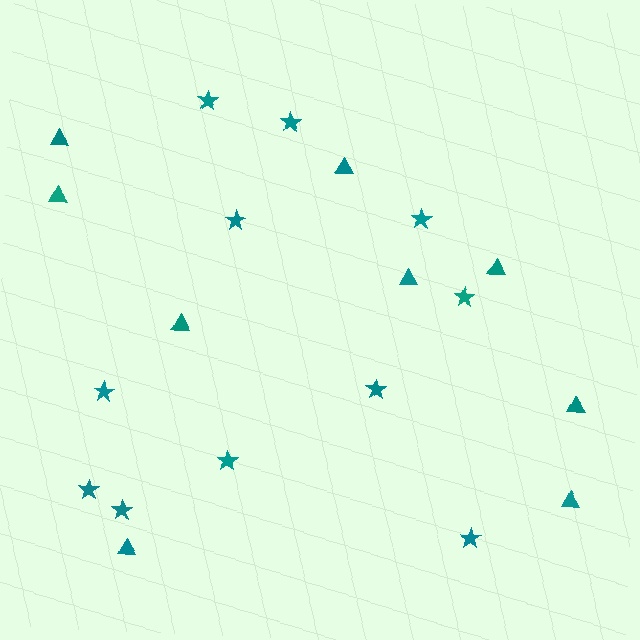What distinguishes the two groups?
There are 2 groups: one group of triangles (9) and one group of stars (11).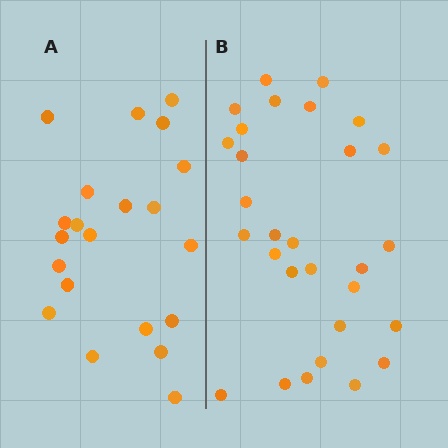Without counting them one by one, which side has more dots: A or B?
Region B (the right region) has more dots.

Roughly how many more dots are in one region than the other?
Region B has roughly 8 or so more dots than region A.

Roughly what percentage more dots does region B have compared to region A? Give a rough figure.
About 40% more.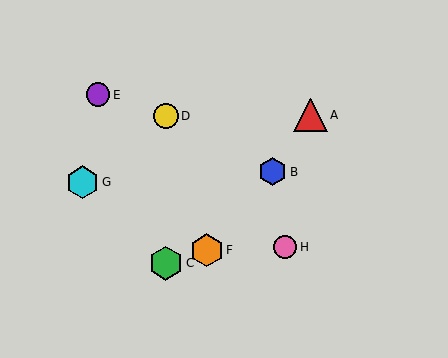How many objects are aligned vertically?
2 objects (C, D) are aligned vertically.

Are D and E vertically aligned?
No, D is at x≈166 and E is at x≈98.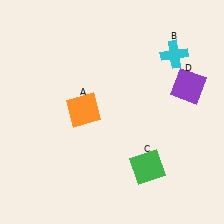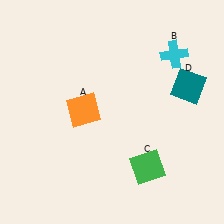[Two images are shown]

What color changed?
The square (D) changed from purple in Image 1 to teal in Image 2.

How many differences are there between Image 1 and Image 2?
There is 1 difference between the two images.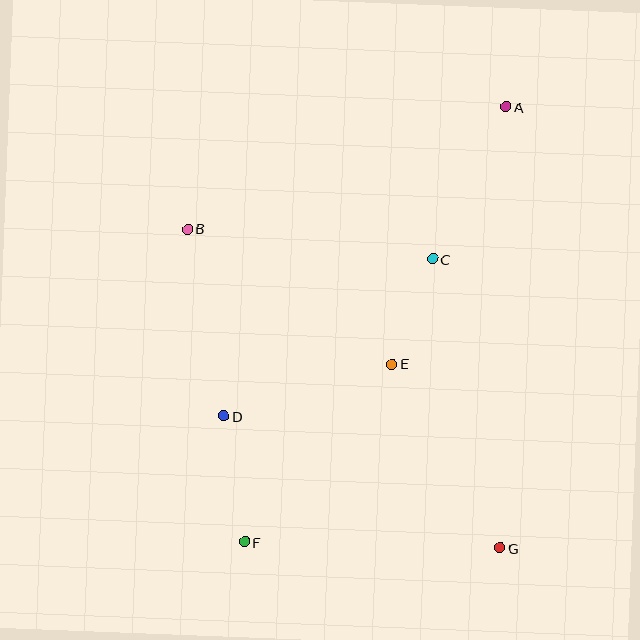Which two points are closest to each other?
Points C and E are closest to each other.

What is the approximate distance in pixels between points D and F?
The distance between D and F is approximately 128 pixels.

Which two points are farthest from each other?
Points A and F are farthest from each other.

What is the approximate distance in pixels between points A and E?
The distance between A and E is approximately 282 pixels.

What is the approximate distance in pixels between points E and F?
The distance between E and F is approximately 231 pixels.